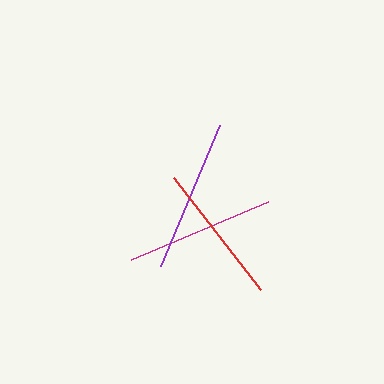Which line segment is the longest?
The purple line is the longest at approximately 153 pixels.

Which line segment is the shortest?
The red line is the shortest at approximately 142 pixels.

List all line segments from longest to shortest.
From longest to shortest: purple, magenta, red.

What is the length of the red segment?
The red segment is approximately 142 pixels long.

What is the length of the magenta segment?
The magenta segment is approximately 149 pixels long.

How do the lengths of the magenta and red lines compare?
The magenta and red lines are approximately the same length.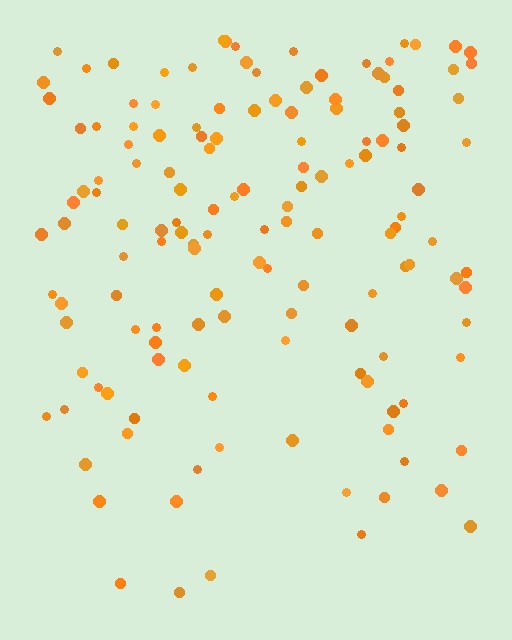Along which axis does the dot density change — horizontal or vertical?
Vertical.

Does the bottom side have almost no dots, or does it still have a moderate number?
Still a moderate number, just noticeably fewer than the top.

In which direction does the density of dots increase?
From bottom to top, with the top side densest.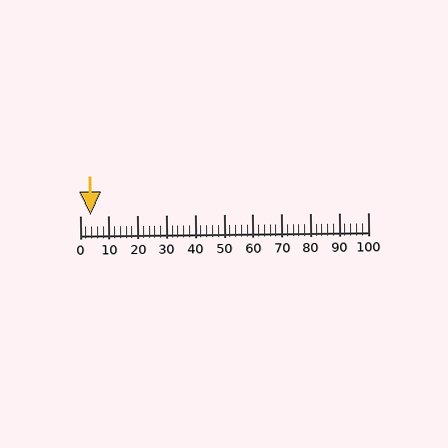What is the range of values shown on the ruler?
The ruler shows values from 0 to 100.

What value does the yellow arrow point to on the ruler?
The yellow arrow points to approximately 4.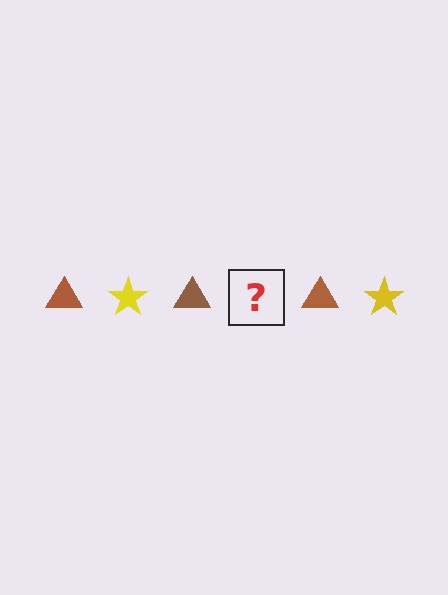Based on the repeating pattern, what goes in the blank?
The blank should be a yellow star.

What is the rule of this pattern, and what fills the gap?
The rule is that the pattern alternates between brown triangle and yellow star. The gap should be filled with a yellow star.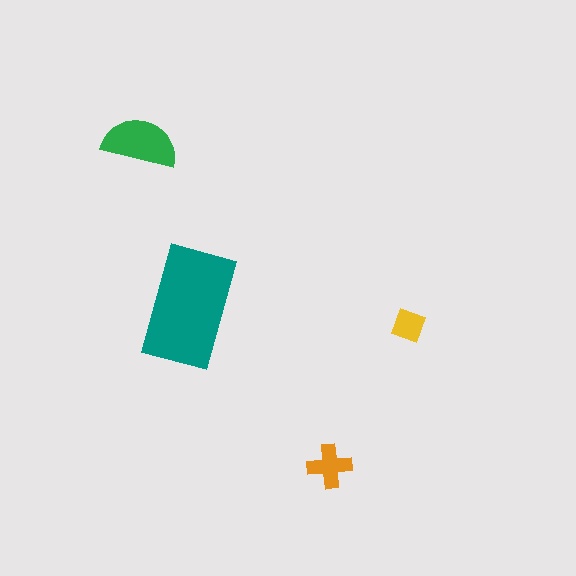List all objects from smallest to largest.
The yellow diamond, the orange cross, the green semicircle, the teal rectangle.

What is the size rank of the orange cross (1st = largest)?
3rd.